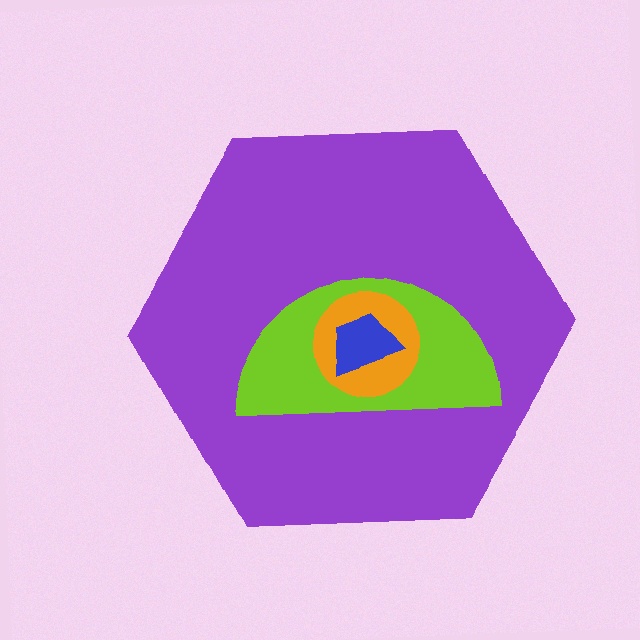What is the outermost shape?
The purple hexagon.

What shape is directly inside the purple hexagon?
The lime semicircle.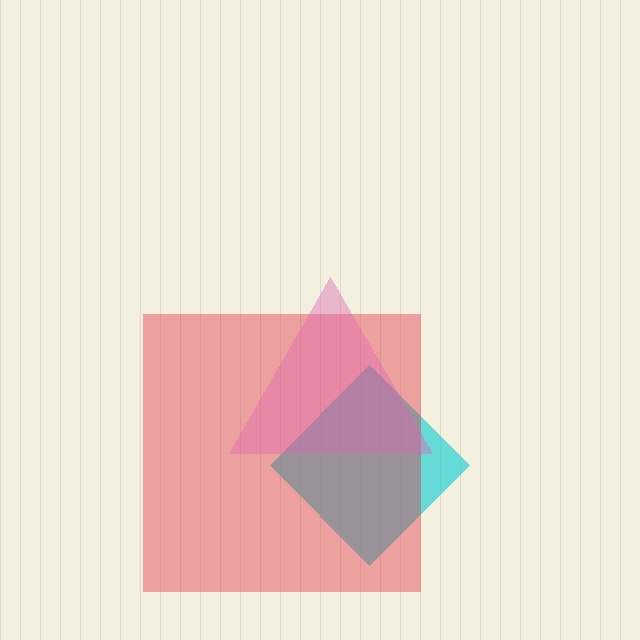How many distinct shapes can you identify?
There are 3 distinct shapes: a cyan diamond, a red square, a pink triangle.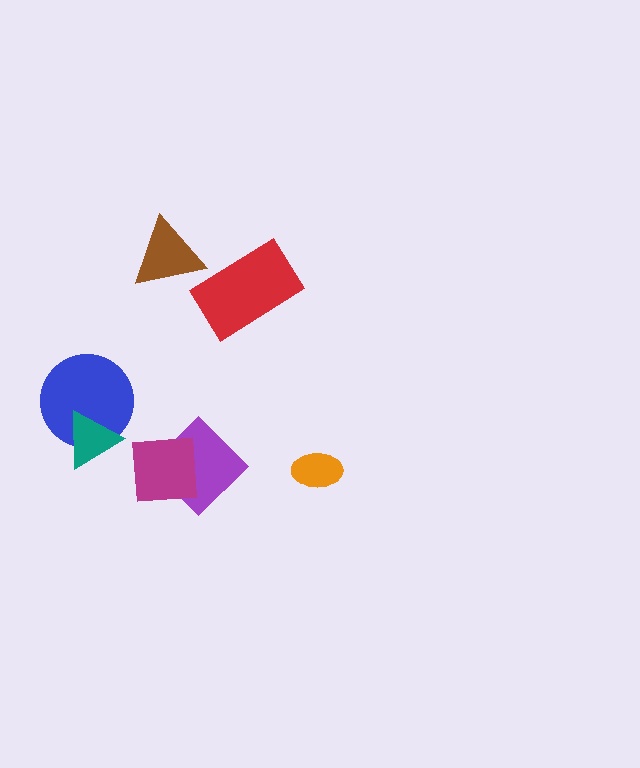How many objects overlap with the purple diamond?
1 object overlaps with the purple diamond.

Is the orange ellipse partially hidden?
No, no other shape covers it.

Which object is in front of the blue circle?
The teal triangle is in front of the blue circle.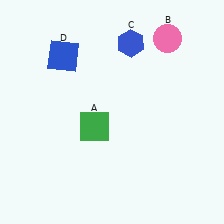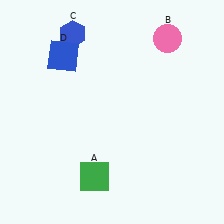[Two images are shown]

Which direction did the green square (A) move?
The green square (A) moved down.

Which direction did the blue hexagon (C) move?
The blue hexagon (C) moved left.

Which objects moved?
The objects that moved are: the green square (A), the blue hexagon (C).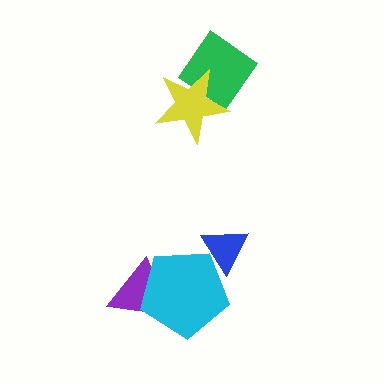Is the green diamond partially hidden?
Yes, it is partially covered by another shape.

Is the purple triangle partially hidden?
Yes, it is partially covered by another shape.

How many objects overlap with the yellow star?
1 object overlaps with the yellow star.